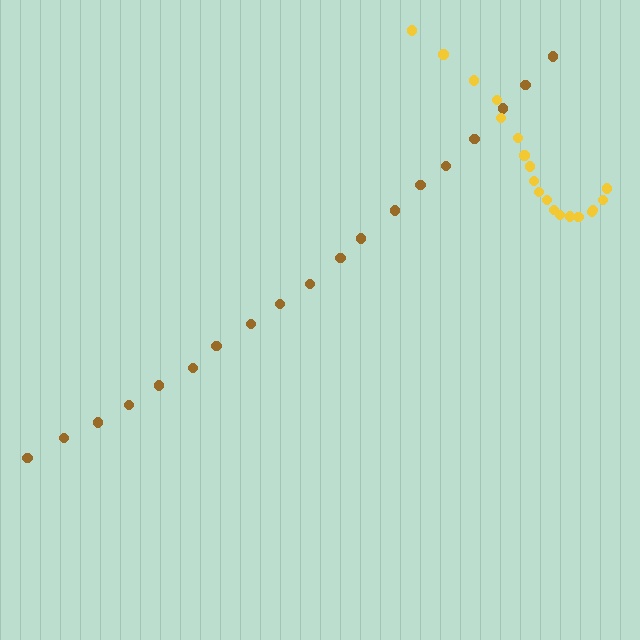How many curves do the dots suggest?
There are 2 distinct paths.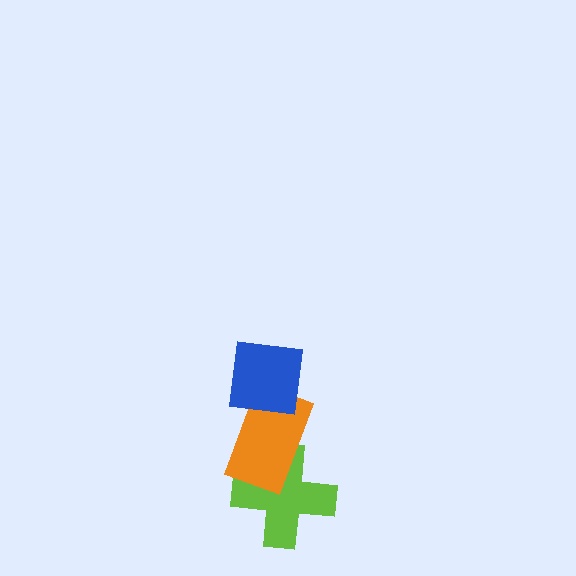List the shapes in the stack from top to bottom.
From top to bottom: the blue square, the orange rectangle, the lime cross.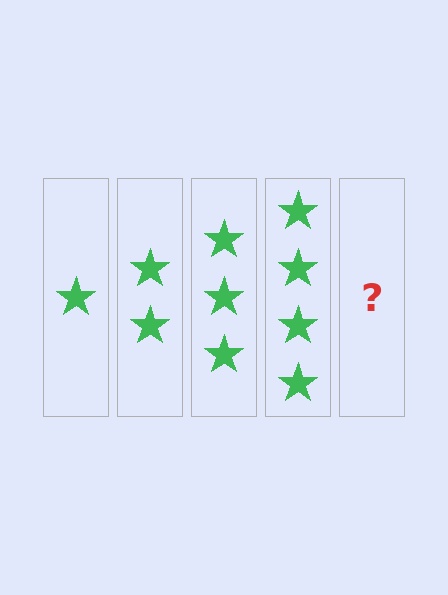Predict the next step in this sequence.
The next step is 5 stars.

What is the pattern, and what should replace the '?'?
The pattern is that each step adds one more star. The '?' should be 5 stars.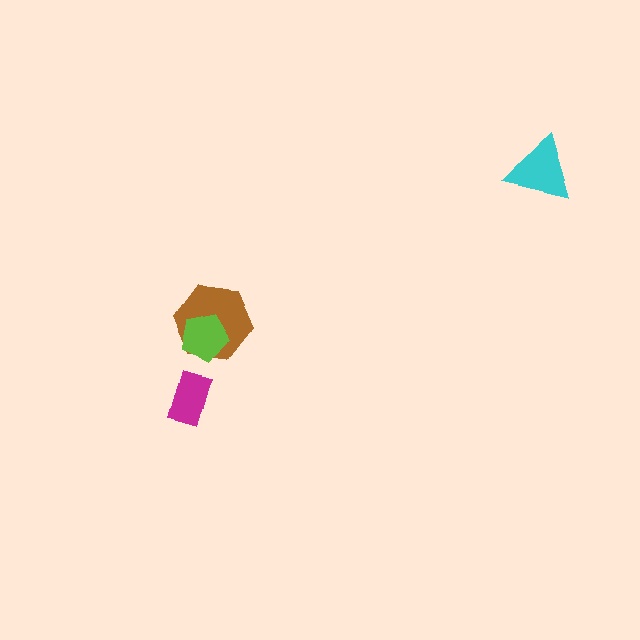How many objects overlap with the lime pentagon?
1 object overlaps with the lime pentagon.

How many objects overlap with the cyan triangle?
0 objects overlap with the cyan triangle.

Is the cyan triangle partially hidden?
No, no other shape covers it.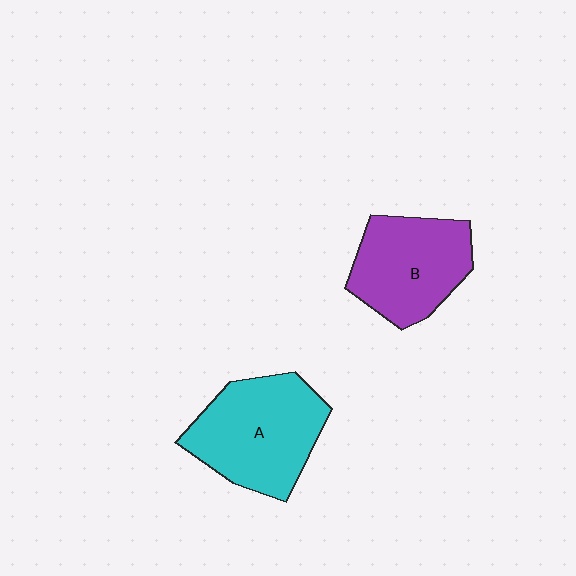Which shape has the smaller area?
Shape B (purple).